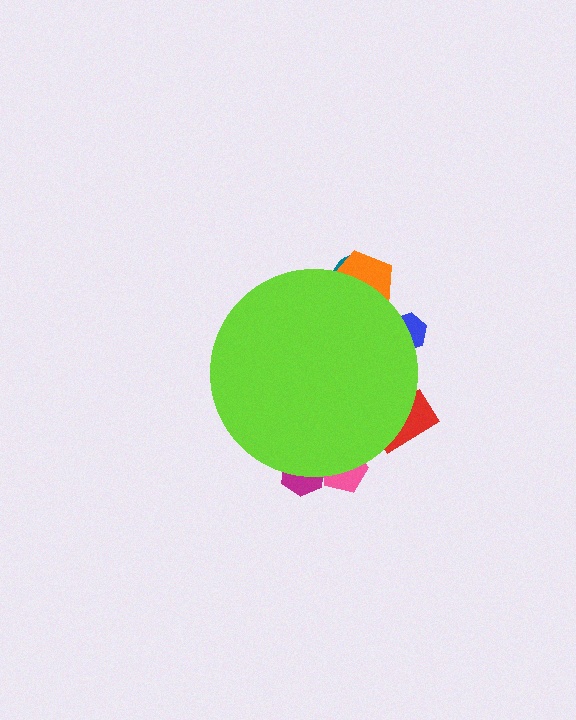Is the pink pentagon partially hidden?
Yes, the pink pentagon is partially hidden behind the lime circle.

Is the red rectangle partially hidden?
Yes, the red rectangle is partially hidden behind the lime circle.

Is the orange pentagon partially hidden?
Yes, the orange pentagon is partially hidden behind the lime circle.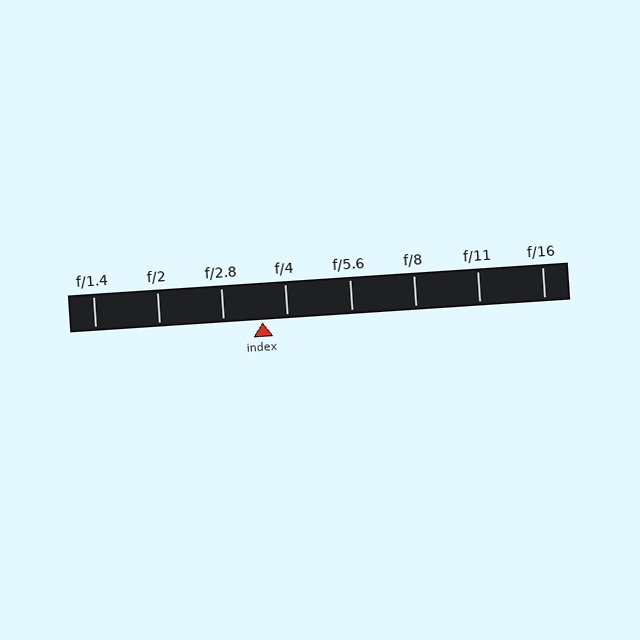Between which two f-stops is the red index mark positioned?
The index mark is between f/2.8 and f/4.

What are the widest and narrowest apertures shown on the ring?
The widest aperture shown is f/1.4 and the narrowest is f/16.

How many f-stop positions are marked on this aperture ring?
There are 8 f-stop positions marked.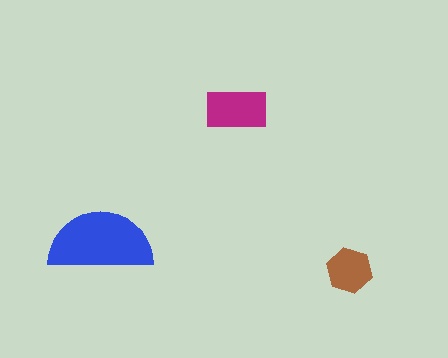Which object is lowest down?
The brown hexagon is bottommost.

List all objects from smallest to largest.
The brown hexagon, the magenta rectangle, the blue semicircle.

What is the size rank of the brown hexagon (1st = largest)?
3rd.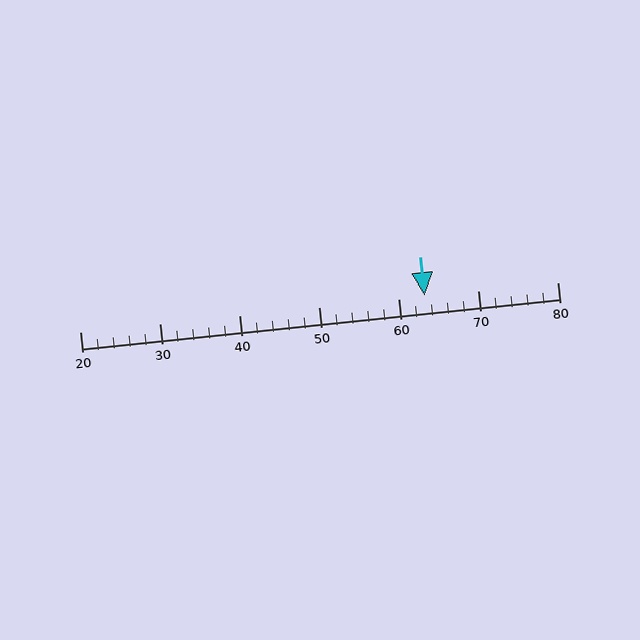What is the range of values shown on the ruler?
The ruler shows values from 20 to 80.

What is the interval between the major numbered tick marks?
The major tick marks are spaced 10 units apart.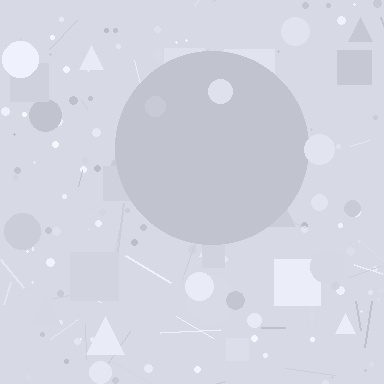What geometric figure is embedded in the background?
A circle is embedded in the background.